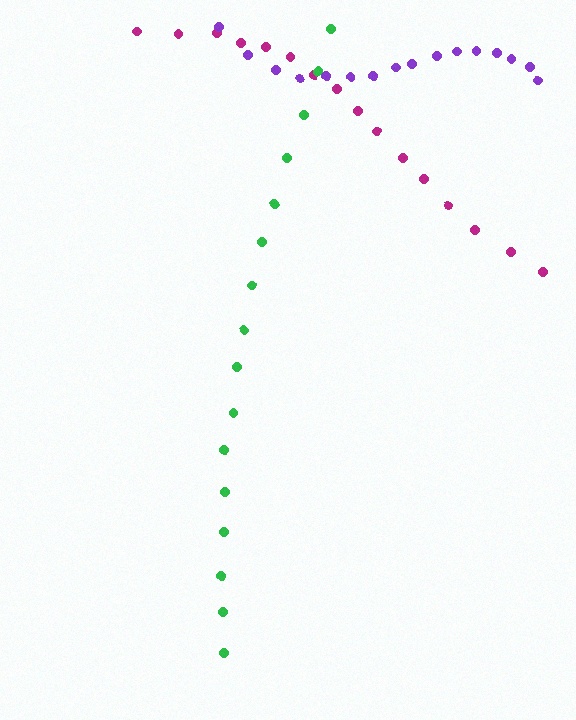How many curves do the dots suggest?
There are 3 distinct paths.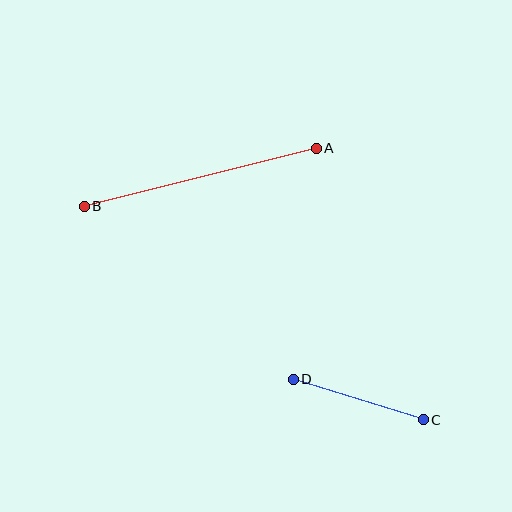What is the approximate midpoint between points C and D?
The midpoint is at approximately (358, 400) pixels.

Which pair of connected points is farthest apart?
Points A and B are farthest apart.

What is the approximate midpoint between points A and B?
The midpoint is at approximately (200, 177) pixels.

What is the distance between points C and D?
The distance is approximately 136 pixels.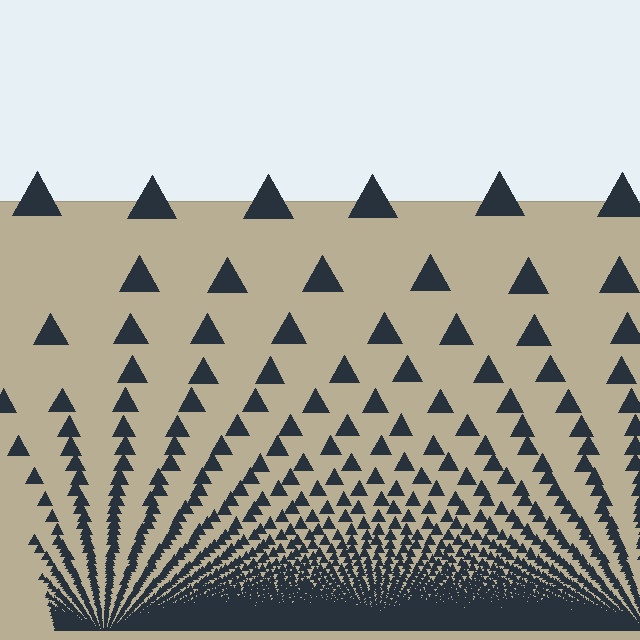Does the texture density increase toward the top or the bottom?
Density increases toward the bottom.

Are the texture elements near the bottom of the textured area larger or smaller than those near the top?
Smaller. The gradient is inverted — elements near the bottom are smaller and denser.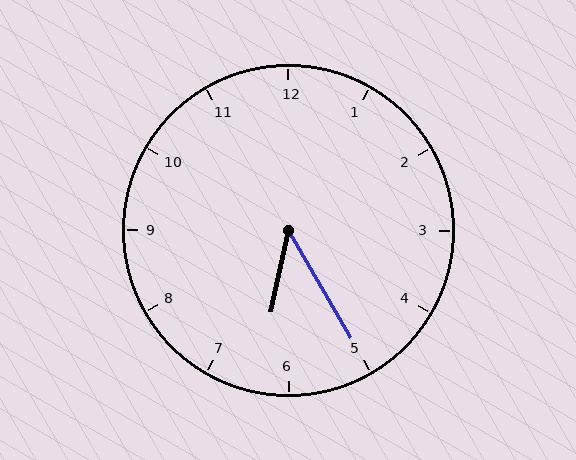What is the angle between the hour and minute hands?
Approximately 42 degrees.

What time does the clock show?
6:25.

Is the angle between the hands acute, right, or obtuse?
It is acute.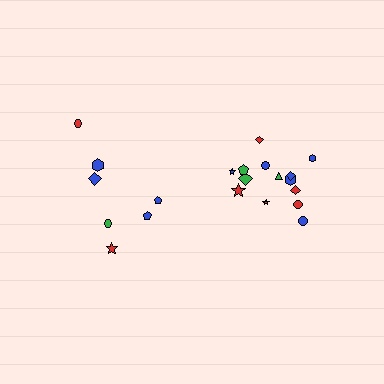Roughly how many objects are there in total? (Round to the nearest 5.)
Roughly 20 objects in total.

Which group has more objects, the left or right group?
The right group.